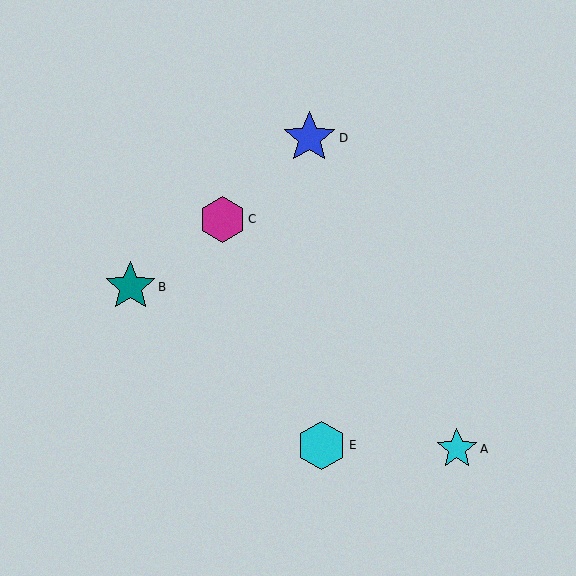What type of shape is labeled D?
Shape D is a blue star.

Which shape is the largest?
The blue star (labeled D) is the largest.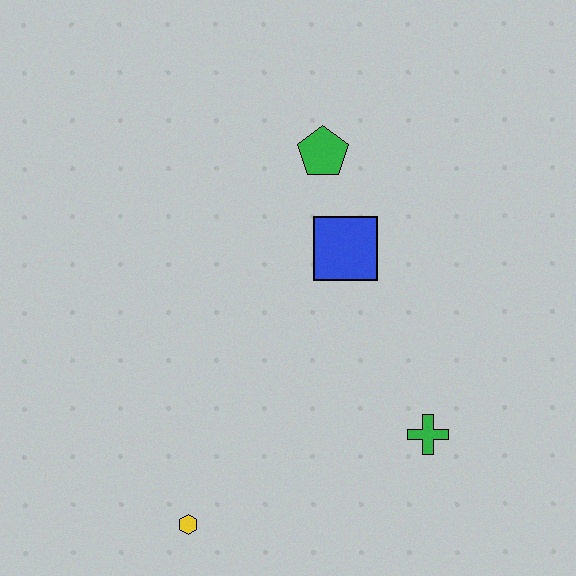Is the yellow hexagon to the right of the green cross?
No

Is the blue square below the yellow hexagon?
No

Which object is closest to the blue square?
The green pentagon is closest to the blue square.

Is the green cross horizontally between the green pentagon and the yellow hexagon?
No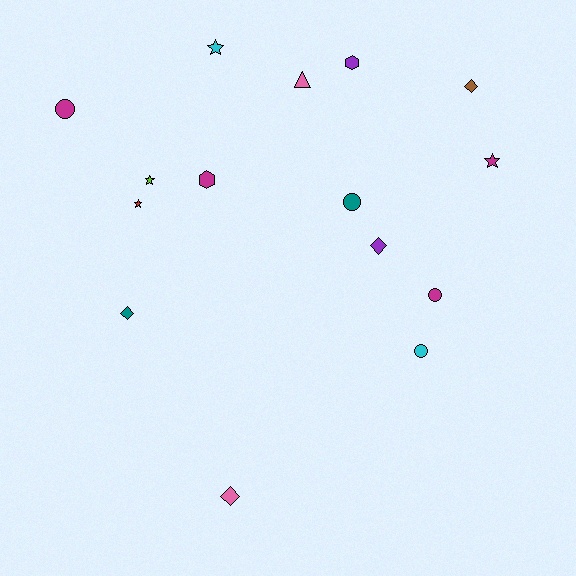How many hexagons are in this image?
There are 2 hexagons.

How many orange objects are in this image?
There are no orange objects.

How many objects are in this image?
There are 15 objects.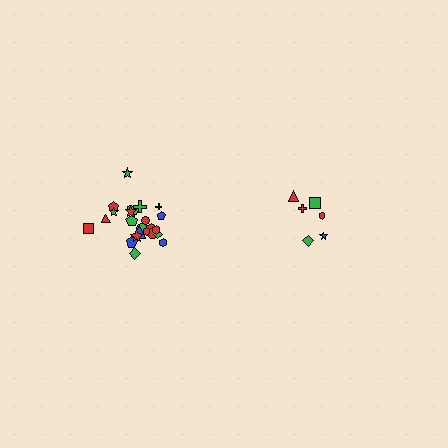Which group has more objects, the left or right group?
The left group.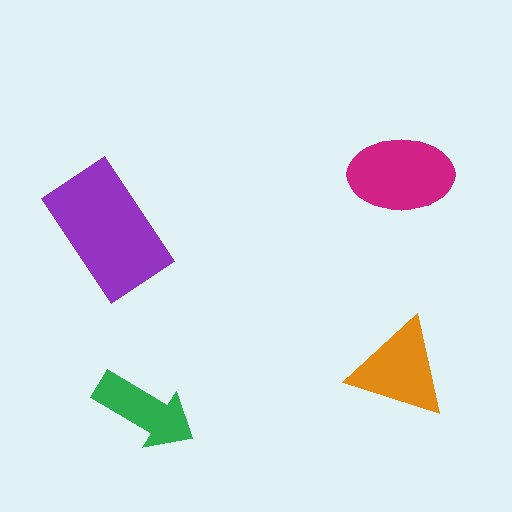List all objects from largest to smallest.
The purple rectangle, the magenta ellipse, the orange triangle, the green arrow.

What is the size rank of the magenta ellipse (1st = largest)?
2nd.